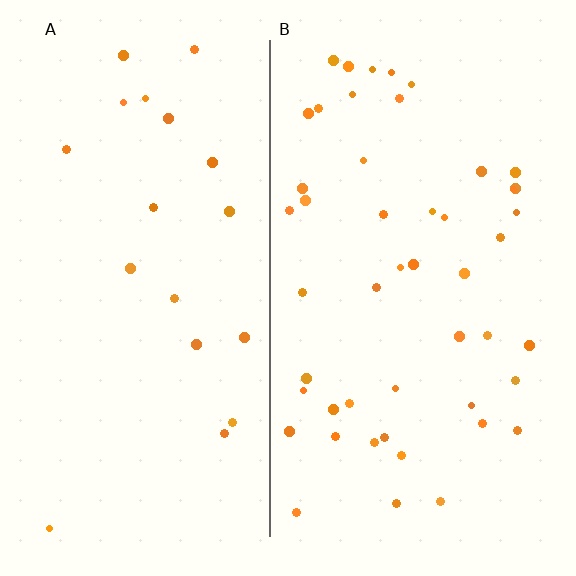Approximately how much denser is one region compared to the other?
Approximately 2.5× — region B over region A.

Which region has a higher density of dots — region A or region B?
B (the right).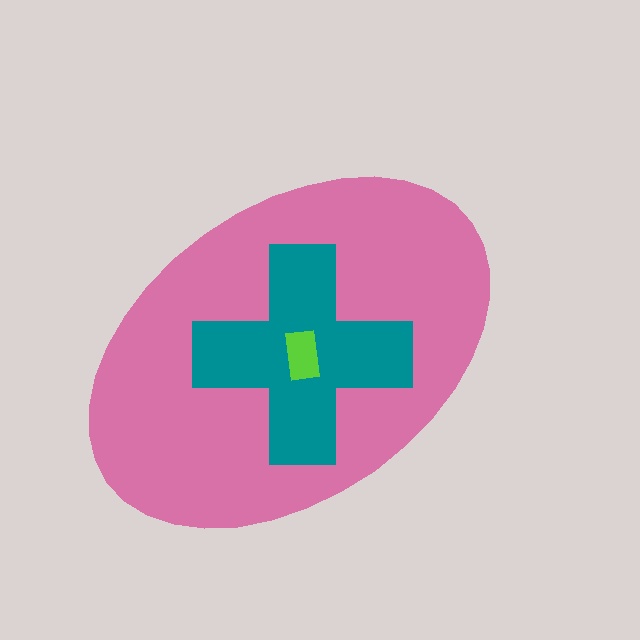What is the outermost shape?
The pink ellipse.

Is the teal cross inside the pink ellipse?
Yes.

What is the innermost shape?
The lime rectangle.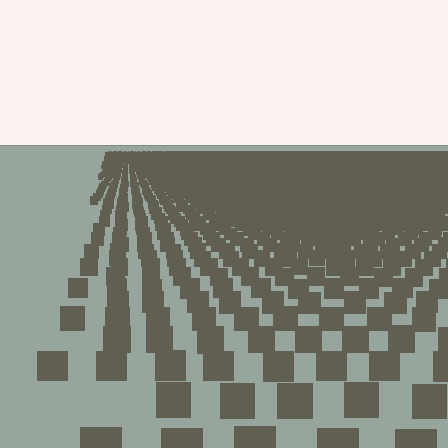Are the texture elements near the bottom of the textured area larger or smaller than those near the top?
Larger. Near the bottom, elements are closer to the viewer and appear at a bigger on-screen size.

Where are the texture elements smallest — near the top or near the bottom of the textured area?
Near the top.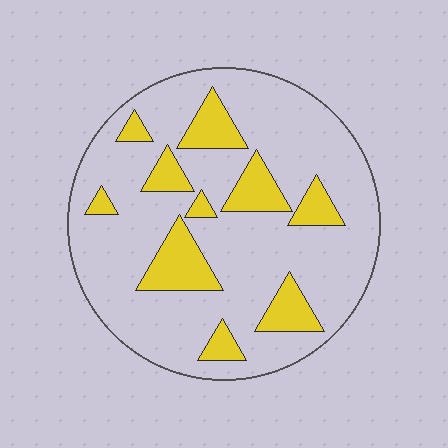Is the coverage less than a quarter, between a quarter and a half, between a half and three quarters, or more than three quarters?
Less than a quarter.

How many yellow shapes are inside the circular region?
10.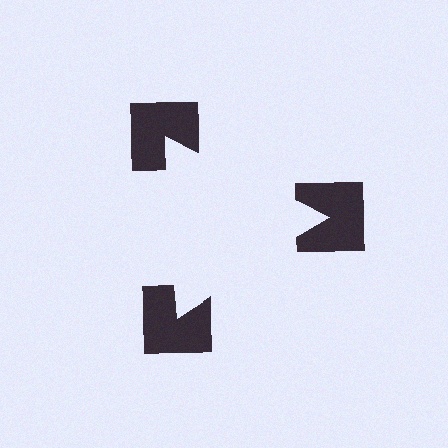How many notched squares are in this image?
There are 3 — one at each vertex of the illusory triangle.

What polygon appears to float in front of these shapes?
An illusory triangle — its edges are inferred from the aligned wedge cuts in the notched squares, not physically drawn.